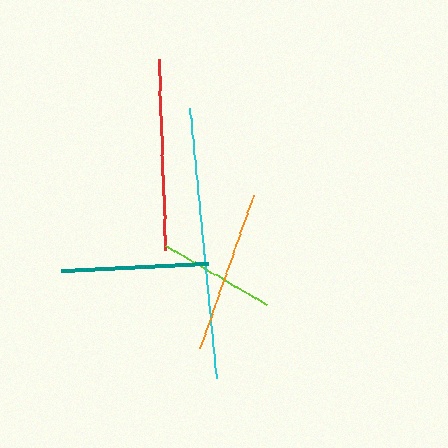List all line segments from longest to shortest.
From longest to shortest: cyan, red, orange, teal, lime.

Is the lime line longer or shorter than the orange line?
The orange line is longer than the lime line.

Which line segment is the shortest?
The lime line is the shortest at approximately 117 pixels.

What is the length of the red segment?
The red segment is approximately 191 pixels long.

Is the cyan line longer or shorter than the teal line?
The cyan line is longer than the teal line.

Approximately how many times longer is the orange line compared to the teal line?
The orange line is approximately 1.1 times the length of the teal line.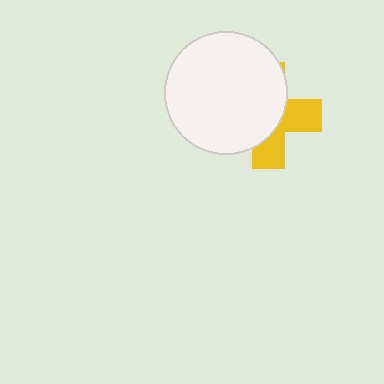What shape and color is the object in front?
The object in front is a white circle.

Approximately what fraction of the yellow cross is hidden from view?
Roughly 61% of the yellow cross is hidden behind the white circle.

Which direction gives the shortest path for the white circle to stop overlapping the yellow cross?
Moving left gives the shortest separation.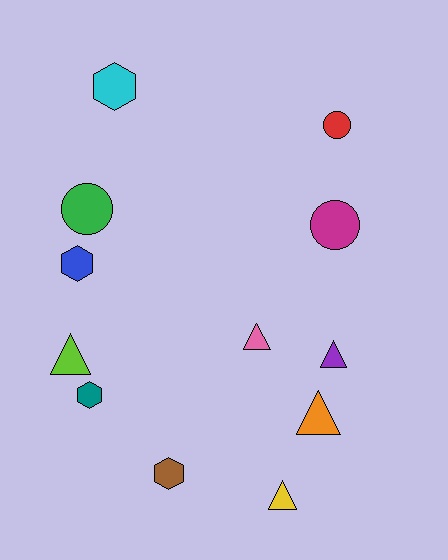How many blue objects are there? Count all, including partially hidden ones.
There is 1 blue object.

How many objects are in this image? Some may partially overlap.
There are 12 objects.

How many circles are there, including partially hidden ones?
There are 3 circles.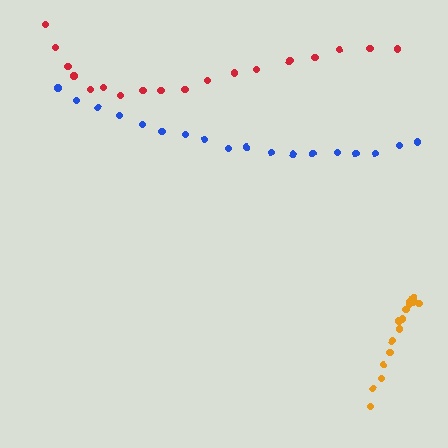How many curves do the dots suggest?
There are 3 distinct paths.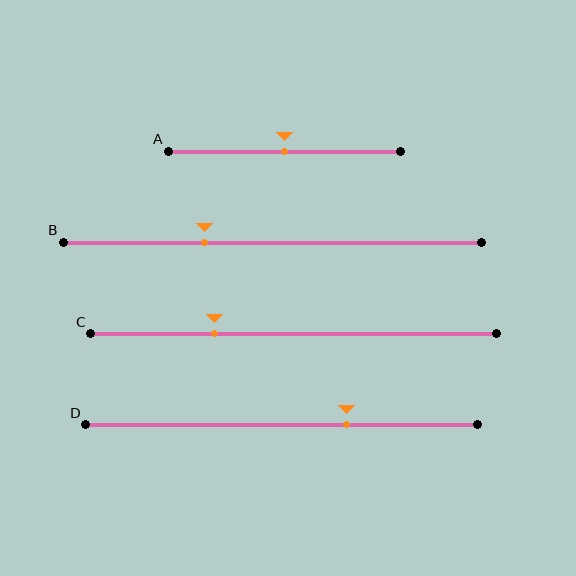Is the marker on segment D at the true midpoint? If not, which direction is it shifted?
No, the marker on segment D is shifted to the right by about 17% of the segment length.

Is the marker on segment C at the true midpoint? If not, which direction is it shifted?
No, the marker on segment C is shifted to the left by about 19% of the segment length.